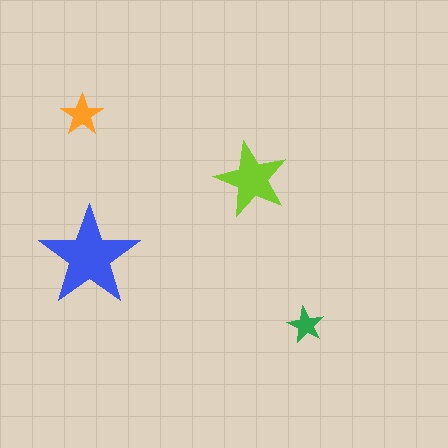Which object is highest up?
The orange star is topmost.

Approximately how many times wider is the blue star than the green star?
About 2.5 times wider.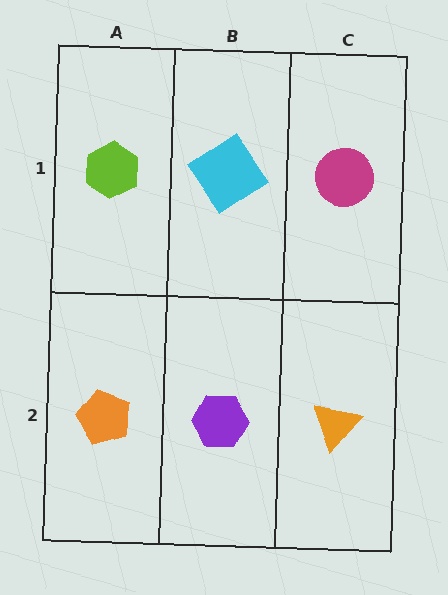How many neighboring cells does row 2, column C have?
2.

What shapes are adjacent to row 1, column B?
A purple hexagon (row 2, column B), a lime hexagon (row 1, column A), a magenta circle (row 1, column C).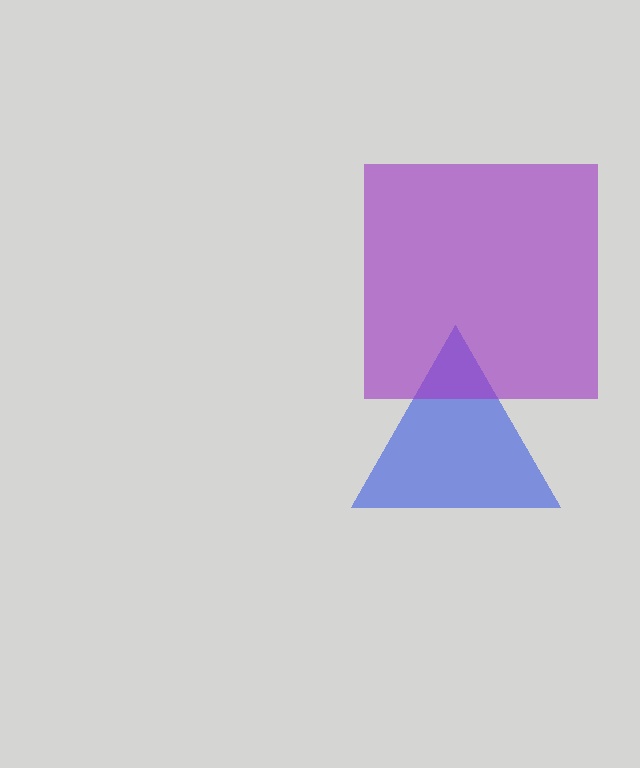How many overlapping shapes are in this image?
There are 2 overlapping shapes in the image.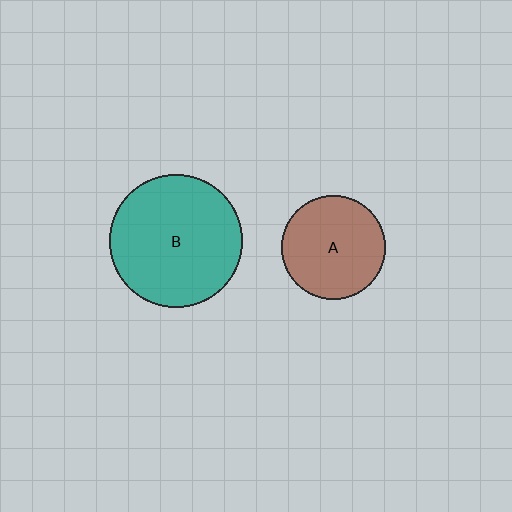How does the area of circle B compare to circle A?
Approximately 1.6 times.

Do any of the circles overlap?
No, none of the circles overlap.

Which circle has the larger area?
Circle B (teal).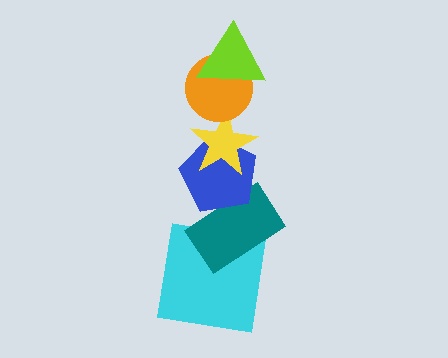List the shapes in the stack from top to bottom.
From top to bottom: the lime triangle, the orange circle, the yellow star, the blue pentagon, the teal rectangle, the cyan square.